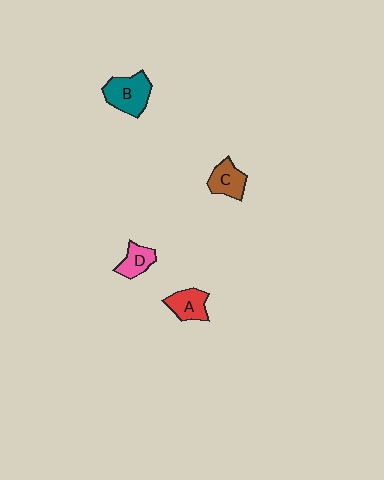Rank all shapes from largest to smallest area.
From largest to smallest: B (teal), C (brown), A (red), D (pink).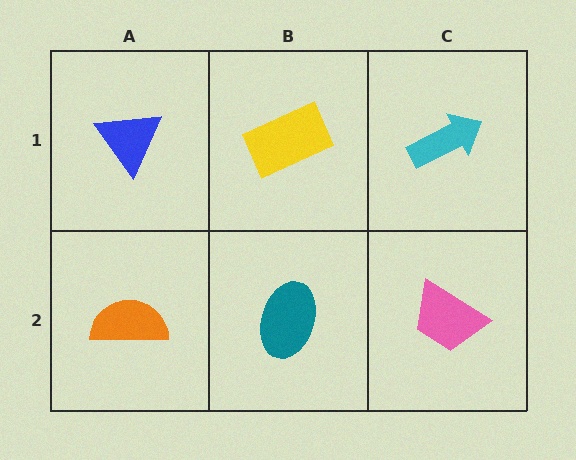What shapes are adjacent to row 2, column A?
A blue triangle (row 1, column A), a teal ellipse (row 2, column B).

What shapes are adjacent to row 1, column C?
A pink trapezoid (row 2, column C), a yellow rectangle (row 1, column B).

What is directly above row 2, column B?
A yellow rectangle.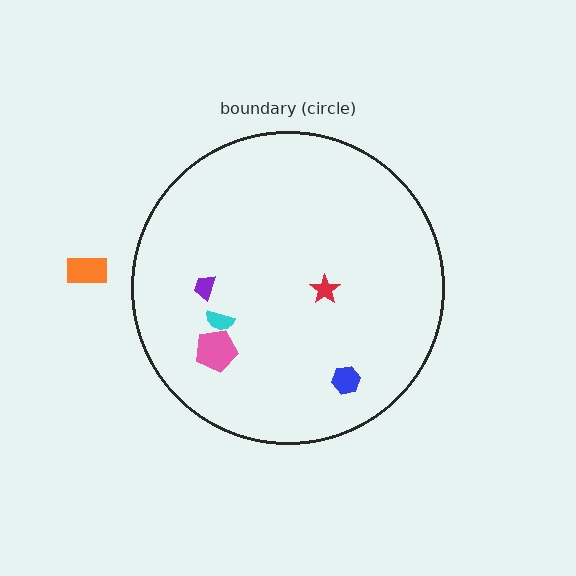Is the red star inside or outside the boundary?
Inside.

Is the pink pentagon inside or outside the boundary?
Inside.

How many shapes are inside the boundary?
5 inside, 1 outside.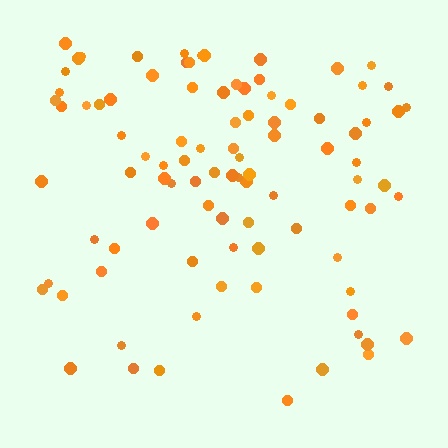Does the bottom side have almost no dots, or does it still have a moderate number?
Still a moderate number, just noticeably fewer than the top.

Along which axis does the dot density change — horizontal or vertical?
Vertical.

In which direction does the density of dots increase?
From bottom to top, with the top side densest.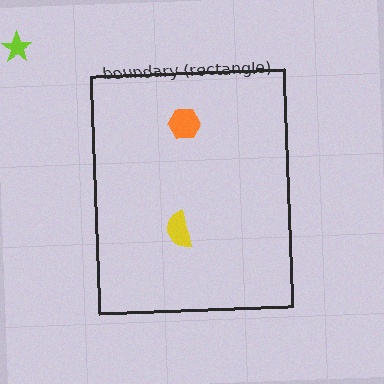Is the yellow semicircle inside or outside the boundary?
Inside.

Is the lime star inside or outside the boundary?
Outside.